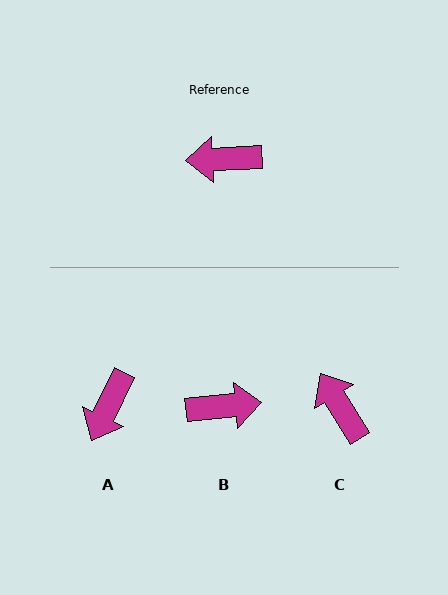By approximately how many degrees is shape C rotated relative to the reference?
Approximately 62 degrees clockwise.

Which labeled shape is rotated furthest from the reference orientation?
B, about 178 degrees away.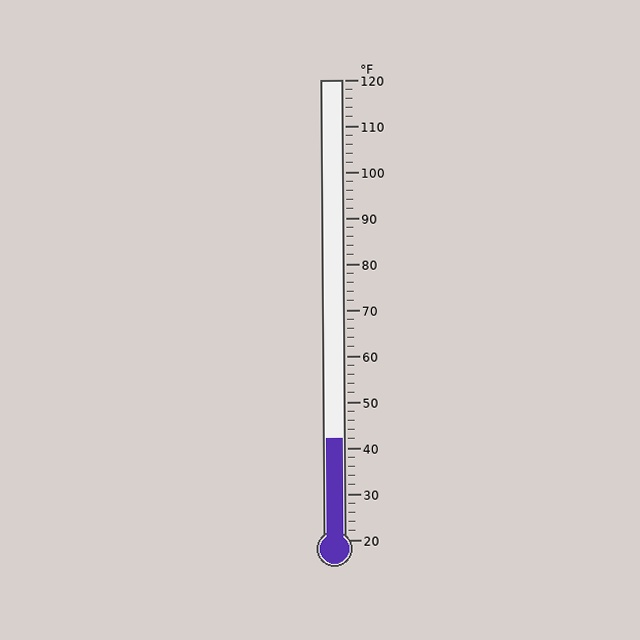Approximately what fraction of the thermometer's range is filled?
The thermometer is filled to approximately 20% of its range.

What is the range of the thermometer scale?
The thermometer scale ranges from 20°F to 120°F.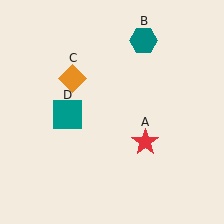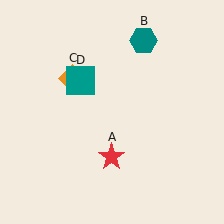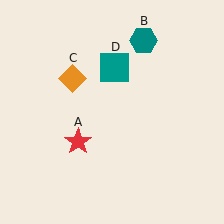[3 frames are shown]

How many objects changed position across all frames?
2 objects changed position: red star (object A), teal square (object D).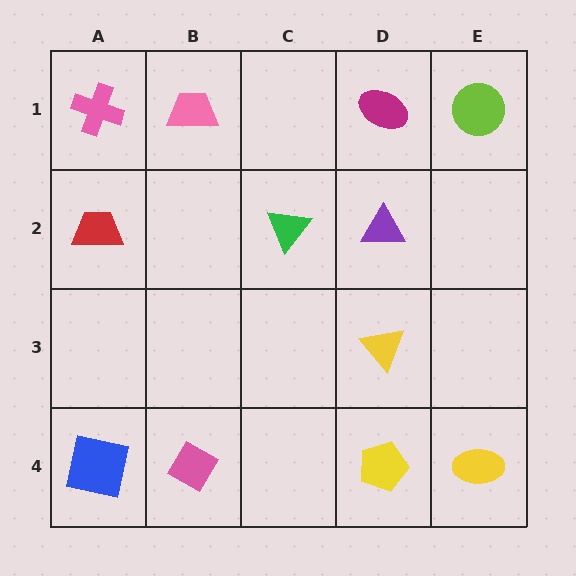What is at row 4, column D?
A yellow pentagon.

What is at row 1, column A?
A pink cross.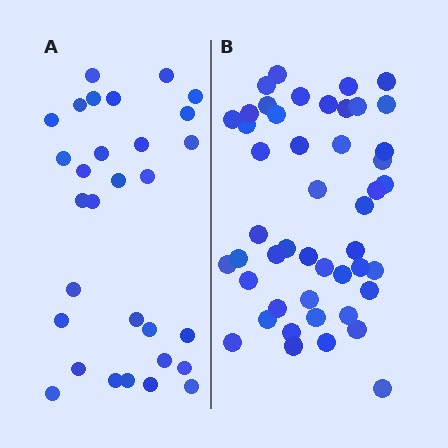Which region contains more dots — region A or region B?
Region B (the right region) has more dots.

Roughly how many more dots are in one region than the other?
Region B has approximately 15 more dots than region A.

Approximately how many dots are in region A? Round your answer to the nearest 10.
About 30 dots.